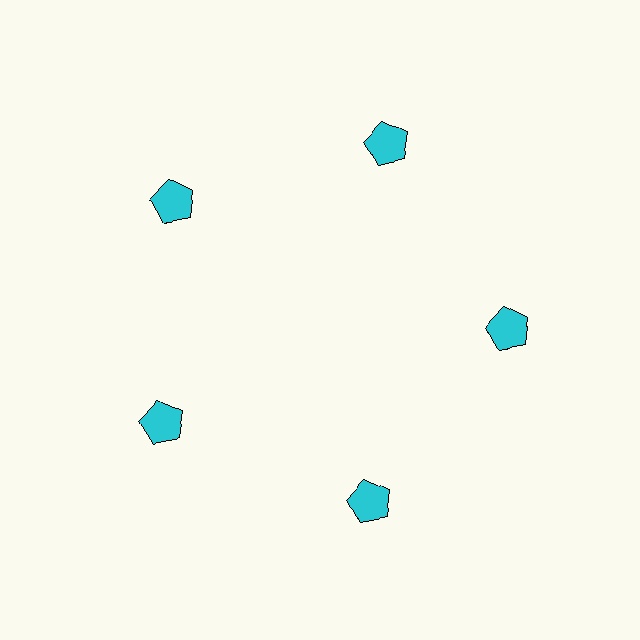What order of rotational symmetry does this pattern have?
This pattern has 5-fold rotational symmetry.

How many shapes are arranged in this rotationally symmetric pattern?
There are 5 shapes, arranged in 5 groups of 1.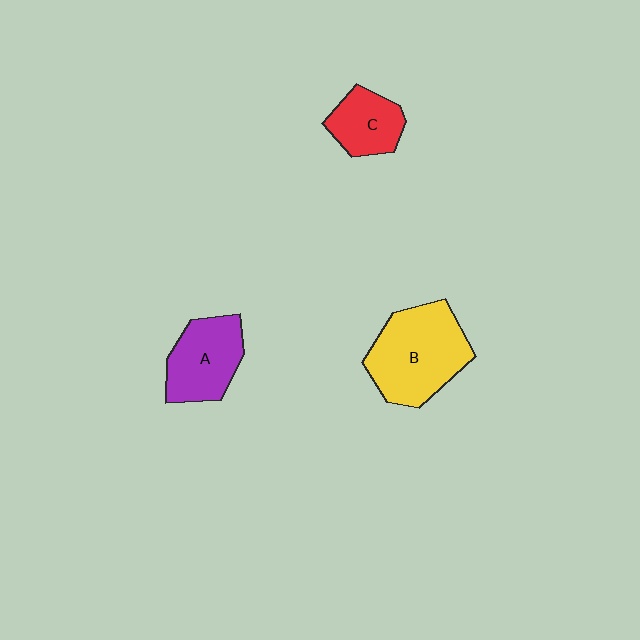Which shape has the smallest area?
Shape C (red).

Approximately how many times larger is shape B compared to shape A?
Approximately 1.4 times.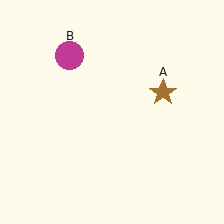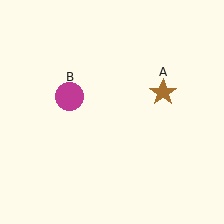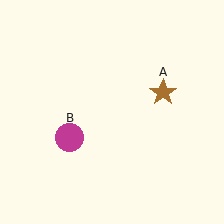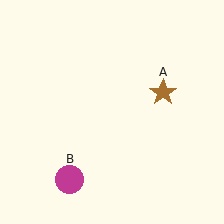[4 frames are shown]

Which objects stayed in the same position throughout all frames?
Brown star (object A) remained stationary.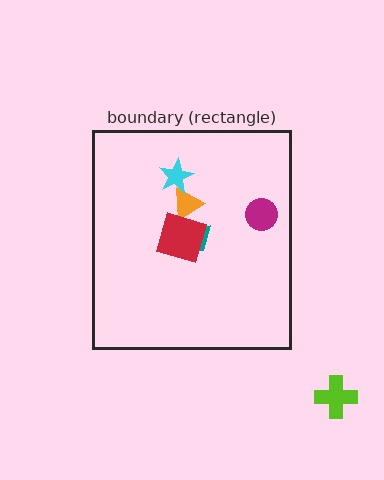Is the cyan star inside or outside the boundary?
Inside.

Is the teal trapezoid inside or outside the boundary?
Inside.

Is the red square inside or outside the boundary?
Inside.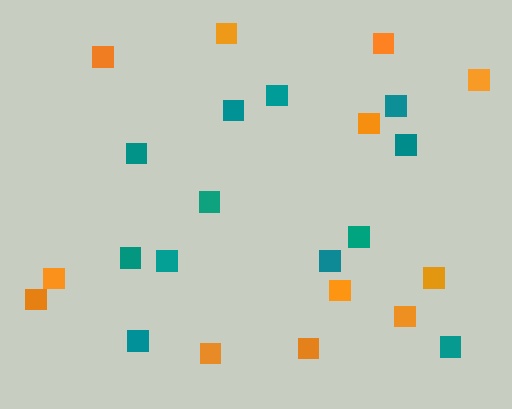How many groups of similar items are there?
There are 2 groups: one group of teal squares (12) and one group of orange squares (12).